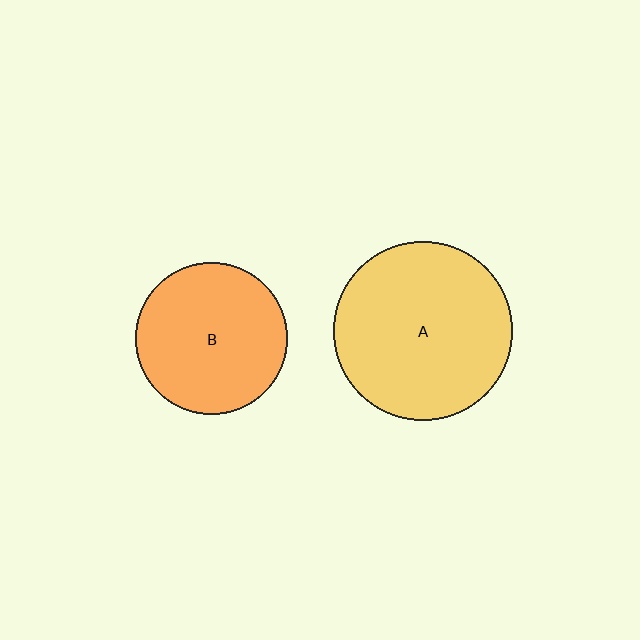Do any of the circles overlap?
No, none of the circles overlap.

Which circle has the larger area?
Circle A (yellow).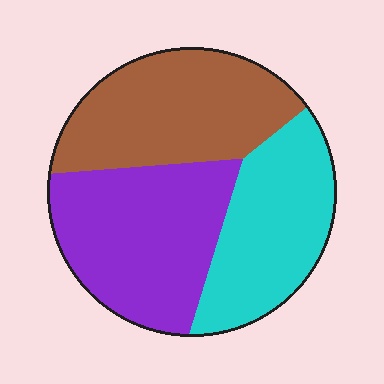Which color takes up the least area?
Cyan, at roughly 30%.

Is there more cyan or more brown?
Brown.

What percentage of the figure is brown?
Brown takes up about one third (1/3) of the figure.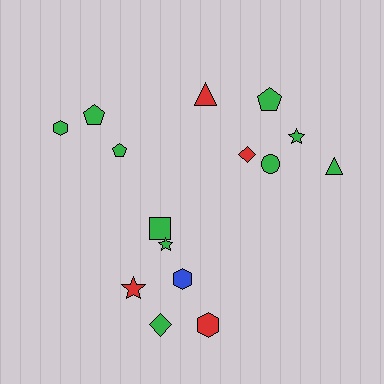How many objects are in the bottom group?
There are 6 objects.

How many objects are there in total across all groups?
There are 15 objects.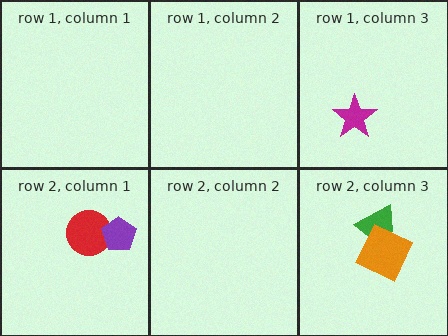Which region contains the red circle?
The row 2, column 1 region.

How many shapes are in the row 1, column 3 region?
1.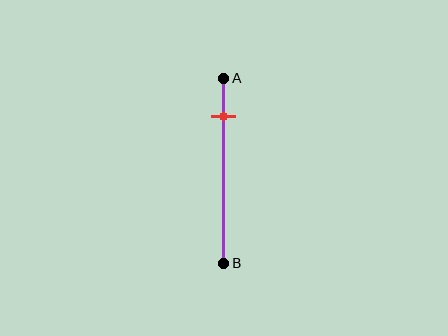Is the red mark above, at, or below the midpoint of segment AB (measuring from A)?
The red mark is above the midpoint of segment AB.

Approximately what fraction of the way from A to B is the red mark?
The red mark is approximately 20% of the way from A to B.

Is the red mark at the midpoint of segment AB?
No, the mark is at about 20% from A, not at the 50% midpoint.